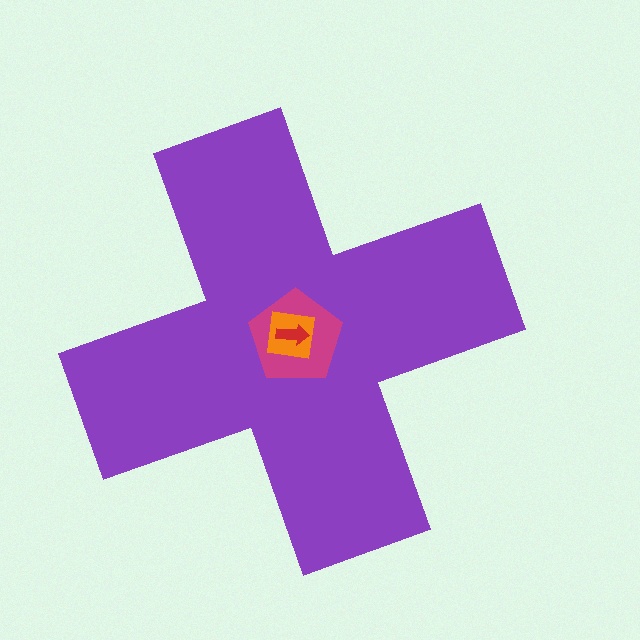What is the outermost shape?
The purple cross.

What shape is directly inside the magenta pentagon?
The orange square.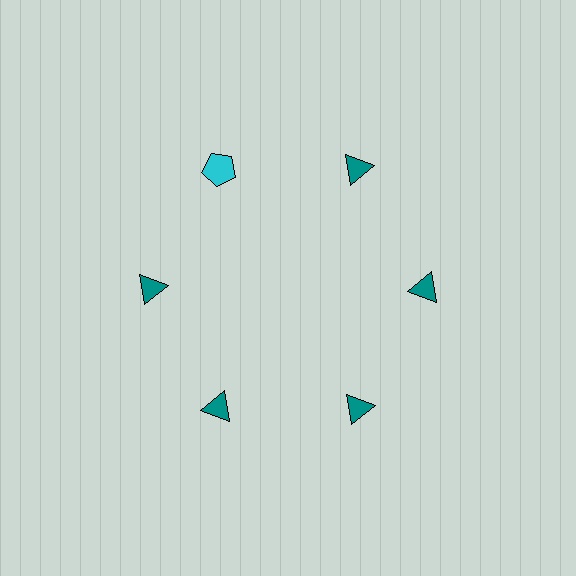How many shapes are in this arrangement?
There are 6 shapes arranged in a ring pattern.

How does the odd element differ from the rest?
It differs in both color (cyan instead of teal) and shape (pentagon instead of triangle).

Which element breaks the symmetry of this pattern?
The cyan pentagon at roughly the 11 o'clock position breaks the symmetry. All other shapes are teal triangles.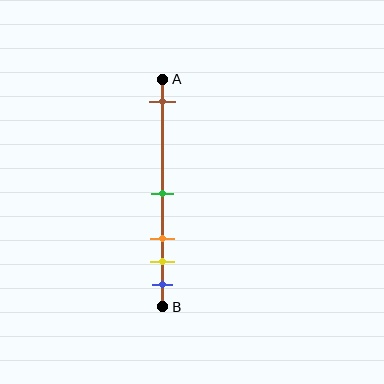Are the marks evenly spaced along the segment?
No, the marks are not evenly spaced.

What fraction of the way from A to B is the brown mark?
The brown mark is approximately 10% (0.1) of the way from A to B.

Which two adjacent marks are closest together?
The yellow and blue marks are the closest adjacent pair.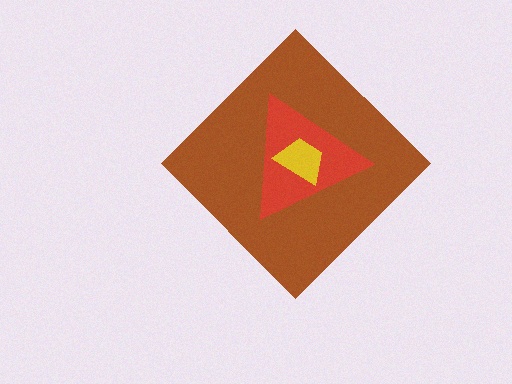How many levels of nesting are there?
3.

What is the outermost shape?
The brown diamond.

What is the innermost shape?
The yellow trapezoid.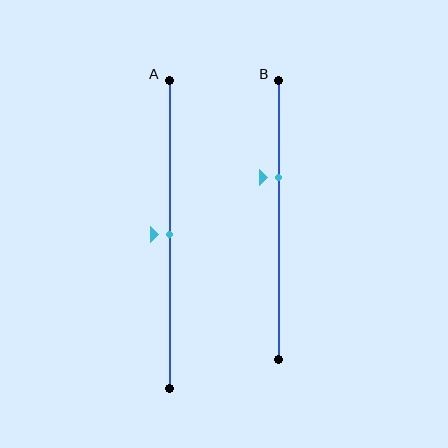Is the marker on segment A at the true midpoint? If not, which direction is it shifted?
Yes, the marker on segment A is at the true midpoint.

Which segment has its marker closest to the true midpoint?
Segment A has its marker closest to the true midpoint.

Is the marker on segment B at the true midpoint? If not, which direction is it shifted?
No, the marker on segment B is shifted upward by about 15% of the segment length.